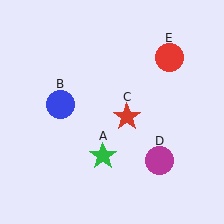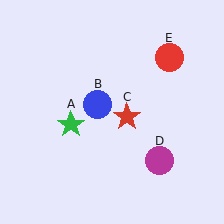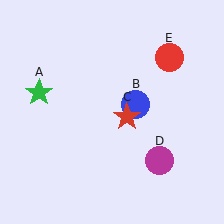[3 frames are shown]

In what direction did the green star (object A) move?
The green star (object A) moved up and to the left.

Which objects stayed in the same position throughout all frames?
Red star (object C) and magenta circle (object D) and red circle (object E) remained stationary.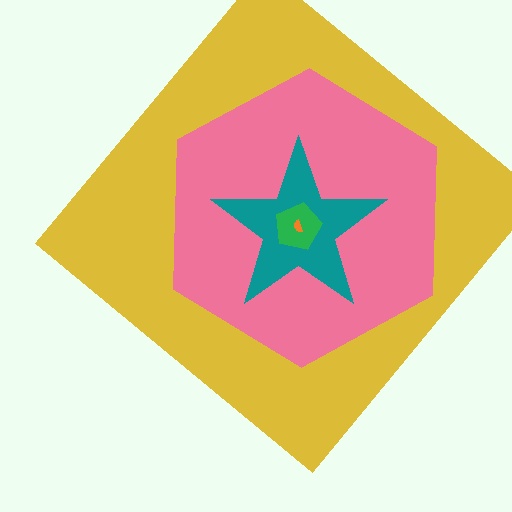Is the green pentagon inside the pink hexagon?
Yes.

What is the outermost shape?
The yellow diamond.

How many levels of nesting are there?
5.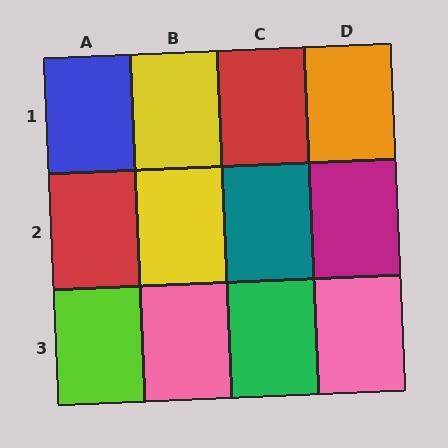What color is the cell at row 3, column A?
Lime.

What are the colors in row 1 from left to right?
Blue, yellow, red, orange.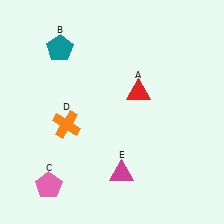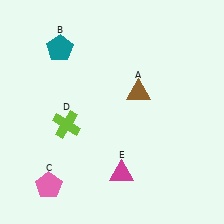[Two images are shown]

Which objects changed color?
A changed from red to brown. D changed from orange to lime.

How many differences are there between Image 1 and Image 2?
There are 2 differences between the two images.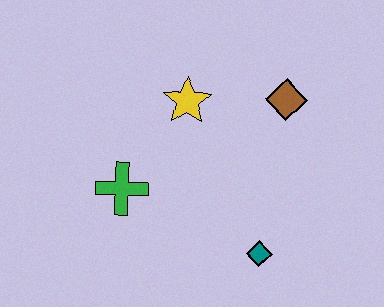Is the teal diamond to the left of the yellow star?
No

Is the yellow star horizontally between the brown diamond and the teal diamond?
No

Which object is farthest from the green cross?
The brown diamond is farthest from the green cross.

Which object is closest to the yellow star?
The brown diamond is closest to the yellow star.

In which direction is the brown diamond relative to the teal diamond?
The brown diamond is above the teal diamond.